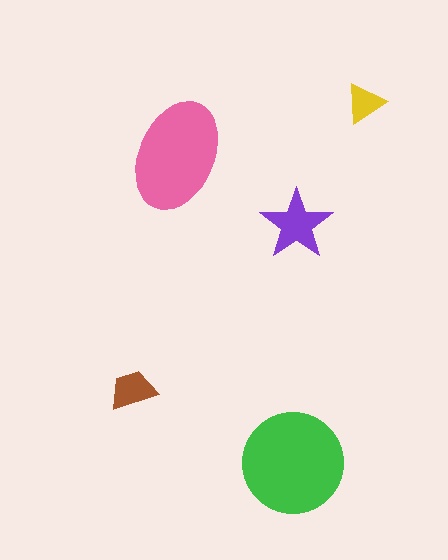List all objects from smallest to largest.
The yellow triangle, the brown trapezoid, the purple star, the pink ellipse, the green circle.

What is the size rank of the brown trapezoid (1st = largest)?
4th.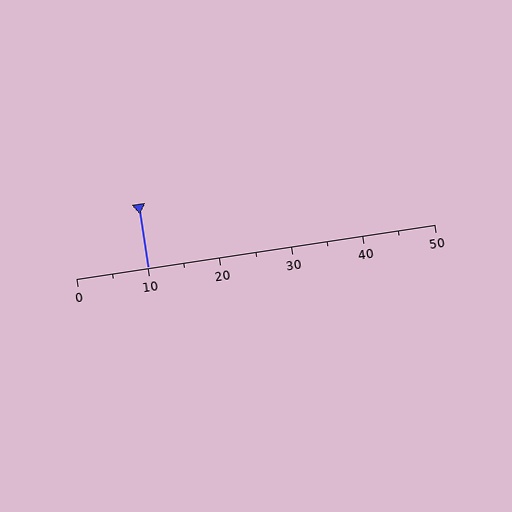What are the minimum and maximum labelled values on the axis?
The axis runs from 0 to 50.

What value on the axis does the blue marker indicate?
The marker indicates approximately 10.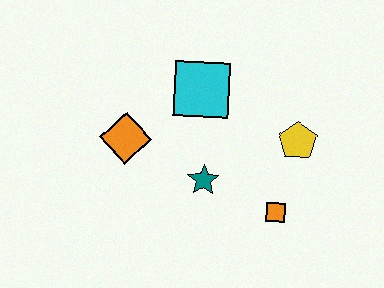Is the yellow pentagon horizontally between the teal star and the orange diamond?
No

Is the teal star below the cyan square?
Yes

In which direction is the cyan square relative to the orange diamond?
The cyan square is to the right of the orange diamond.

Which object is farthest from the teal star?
The yellow pentagon is farthest from the teal star.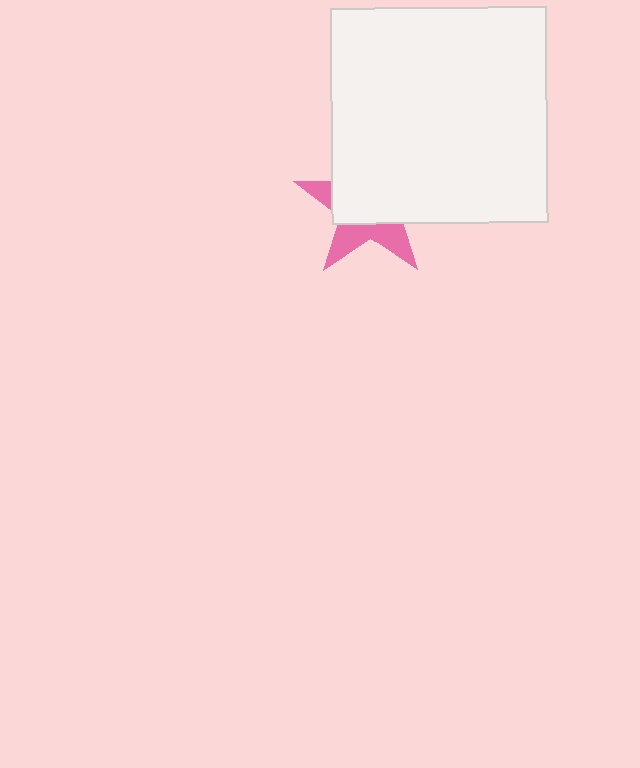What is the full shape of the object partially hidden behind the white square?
The partially hidden object is a pink star.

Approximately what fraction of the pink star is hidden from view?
Roughly 64% of the pink star is hidden behind the white square.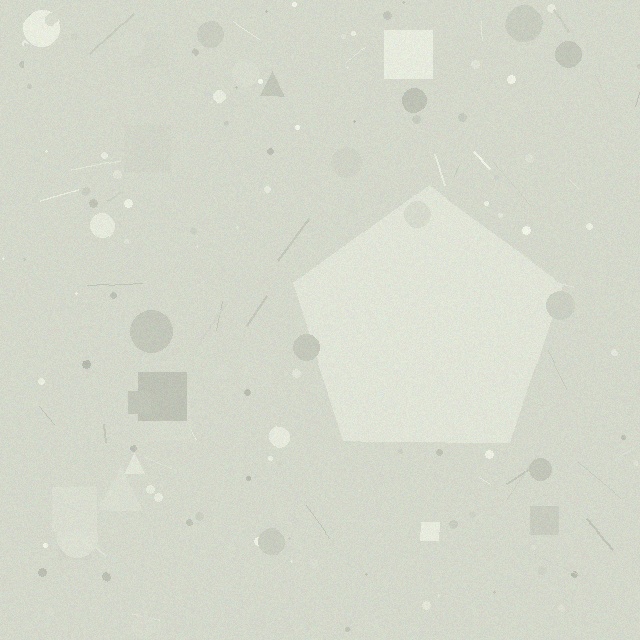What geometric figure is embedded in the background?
A pentagon is embedded in the background.